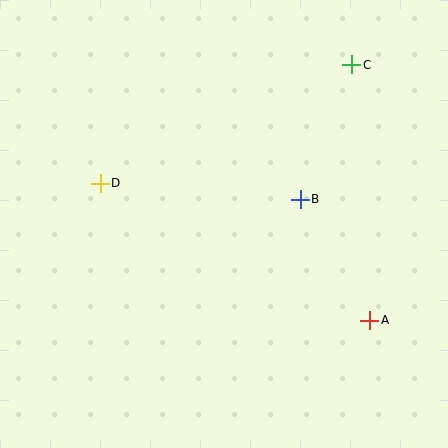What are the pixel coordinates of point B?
Point B is at (300, 199).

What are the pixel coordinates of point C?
Point C is at (352, 65).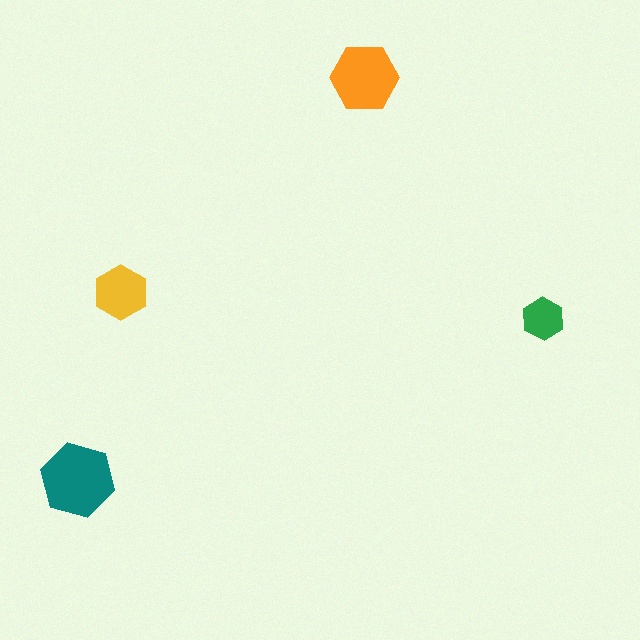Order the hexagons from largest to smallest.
the teal one, the orange one, the yellow one, the green one.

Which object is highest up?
The orange hexagon is topmost.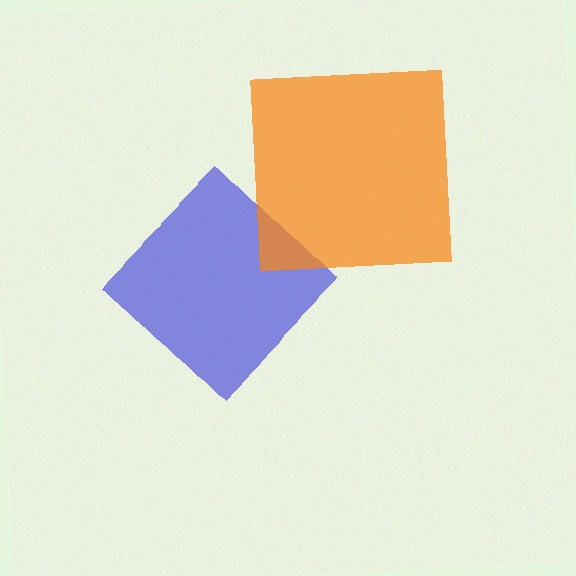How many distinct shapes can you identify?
There are 2 distinct shapes: a blue diamond, an orange square.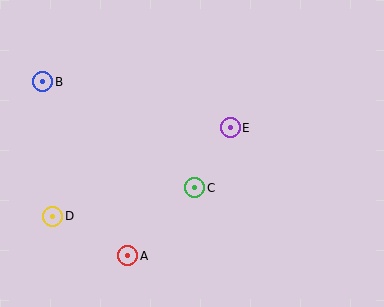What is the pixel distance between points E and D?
The distance between E and D is 198 pixels.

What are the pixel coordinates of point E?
Point E is at (230, 128).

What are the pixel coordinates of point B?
Point B is at (43, 82).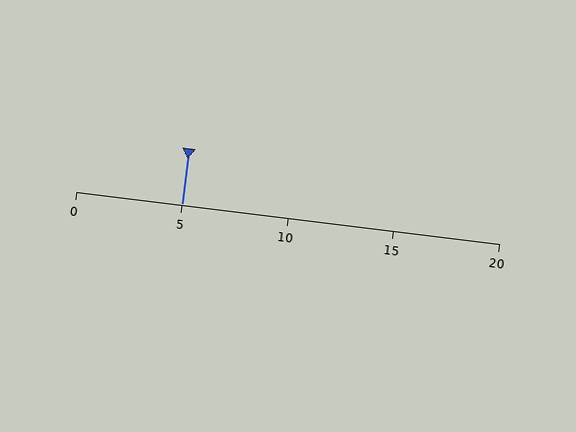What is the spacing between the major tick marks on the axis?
The major ticks are spaced 5 apart.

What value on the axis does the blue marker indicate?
The marker indicates approximately 5.